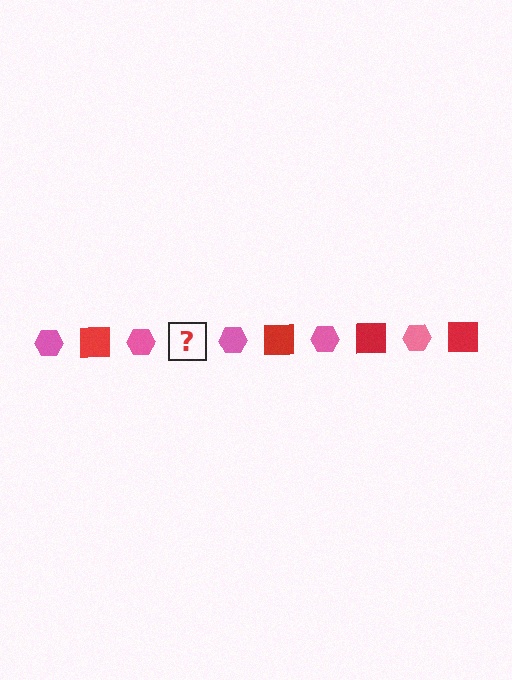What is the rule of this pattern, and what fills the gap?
The rule is that the pattern alternates between pink hexagon and red square. The gap should be filled with a red square.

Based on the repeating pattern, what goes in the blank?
The blank should be a red square.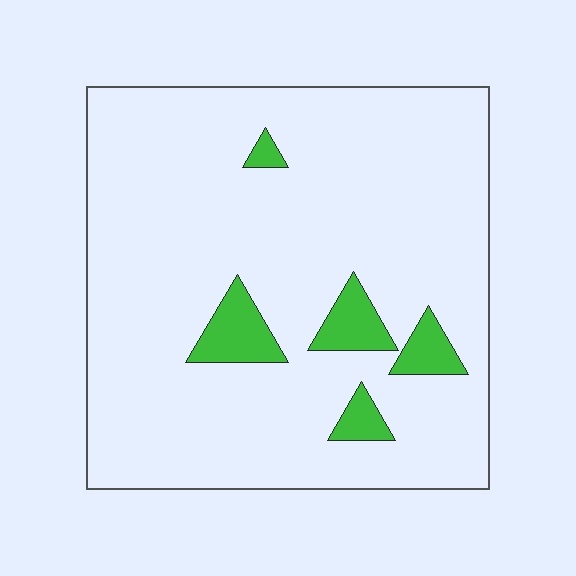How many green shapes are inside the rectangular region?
5.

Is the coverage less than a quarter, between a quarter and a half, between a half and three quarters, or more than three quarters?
Less than a quarter.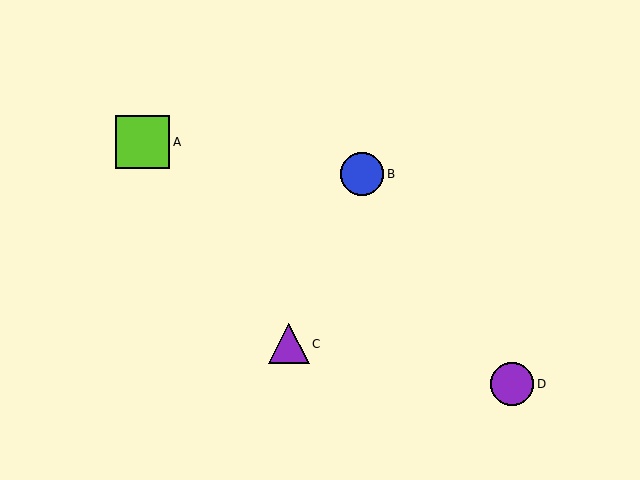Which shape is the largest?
The lime square (labeled A) is the largest.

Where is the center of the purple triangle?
The center of the purple triangle is at (289, 344).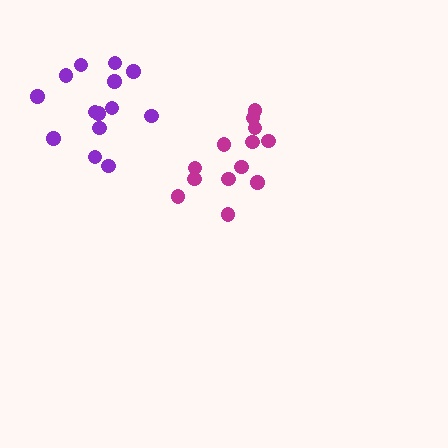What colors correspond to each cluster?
The clusters are colored: magenta, purple.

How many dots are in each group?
Group 1: 13 dots, Group 2: 14 dots (27 total).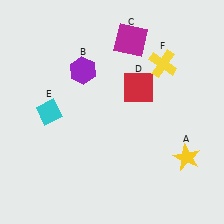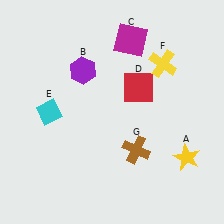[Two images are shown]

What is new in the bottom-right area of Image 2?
A brown cross (G) was added in the bottom-right area of Image 2.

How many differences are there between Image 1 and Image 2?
There is 1 difference between the two images.